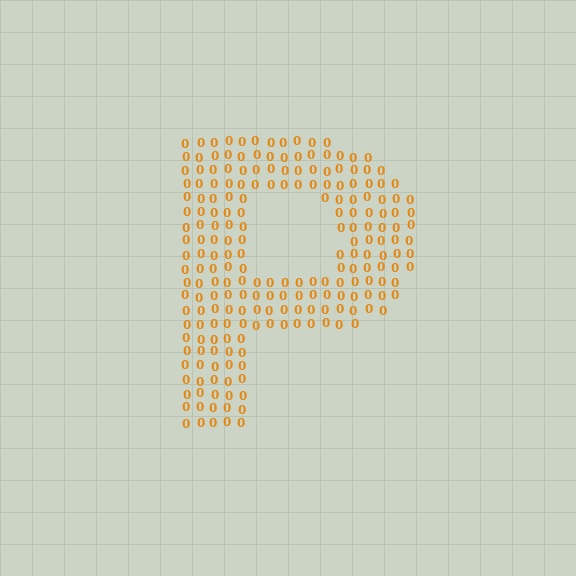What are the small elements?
The small elements are digit 0's.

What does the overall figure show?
The overall figure shows the letter P.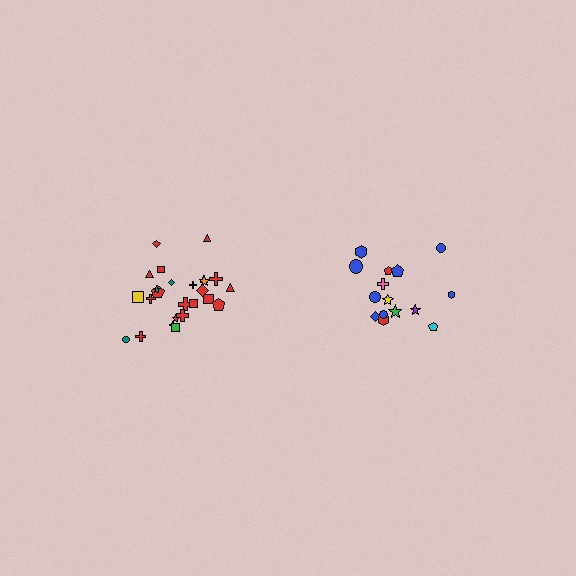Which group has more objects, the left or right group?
The left group.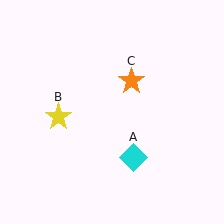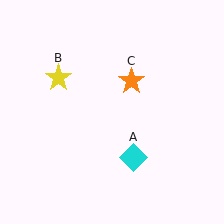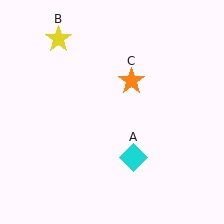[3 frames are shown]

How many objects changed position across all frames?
1 object changed position: yellow star (object B).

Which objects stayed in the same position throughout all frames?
Cyan diamond (object A) and orange star (object C) remained stationary.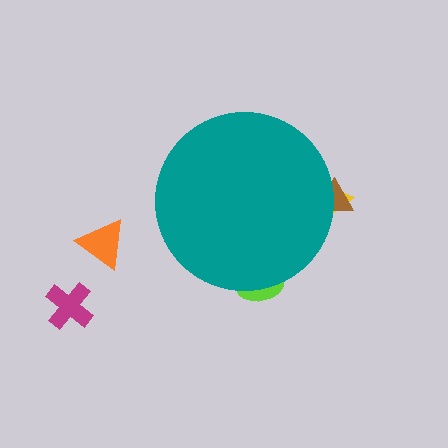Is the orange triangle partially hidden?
No, the orange triangle is fully visible.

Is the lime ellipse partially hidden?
Yes, the lime ellipse is partially hidden behind the teal circle.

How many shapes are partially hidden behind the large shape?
3 shapes are partially hidden.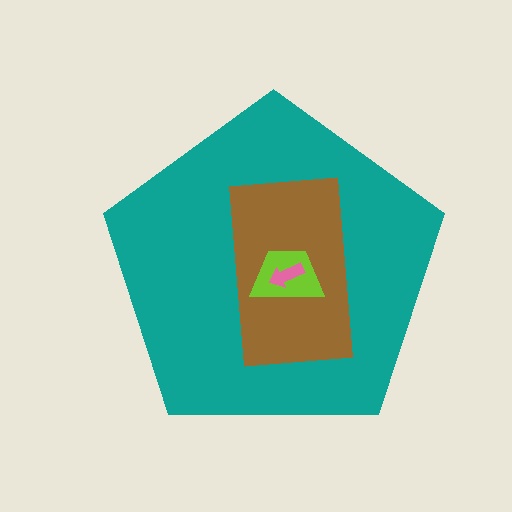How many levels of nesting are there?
4.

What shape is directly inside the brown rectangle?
The lime trapezoid.